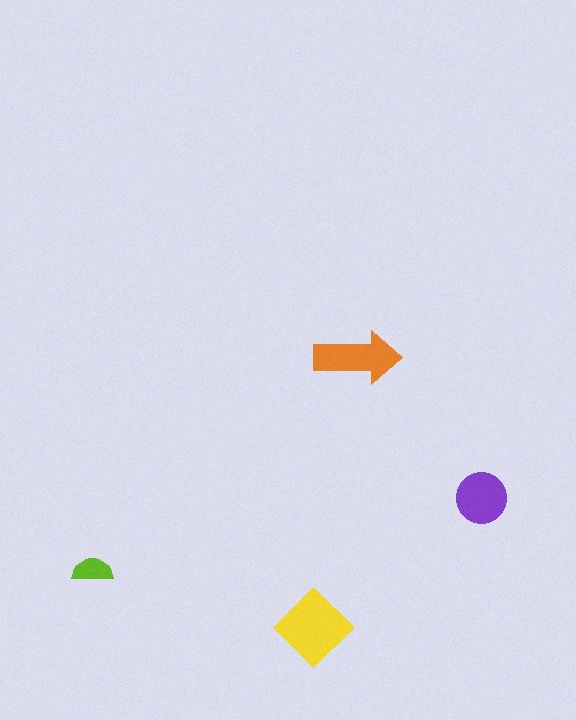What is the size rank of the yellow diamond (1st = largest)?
1st.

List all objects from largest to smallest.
The yellow diamond, the orange arrow, the purple circle, the lime semicircle.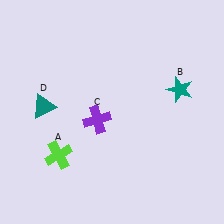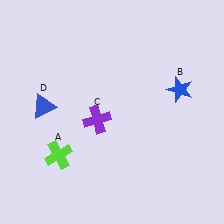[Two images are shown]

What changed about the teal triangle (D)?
In Image 1, D is teal. In Image 2, it changed to blue.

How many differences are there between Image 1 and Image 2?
There are 2 differences between the two images.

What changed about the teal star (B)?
In Image 1, B is teal. In Image 2, it changed to blue.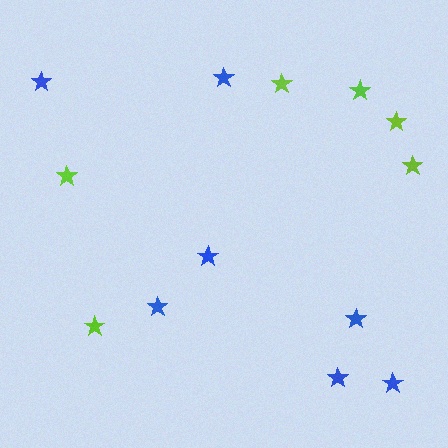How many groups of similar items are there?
There are 2 groups: one group of blue stars (7) and one group of lime stars (6).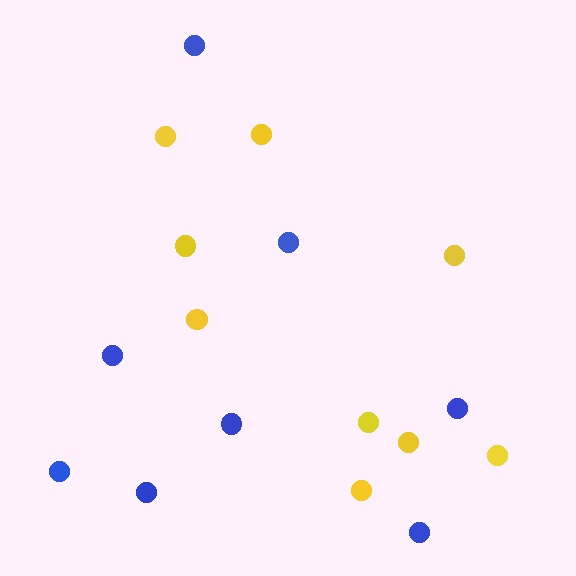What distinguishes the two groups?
There are 2 groups: one group of blue circles (8) and one group of yellow circles (9).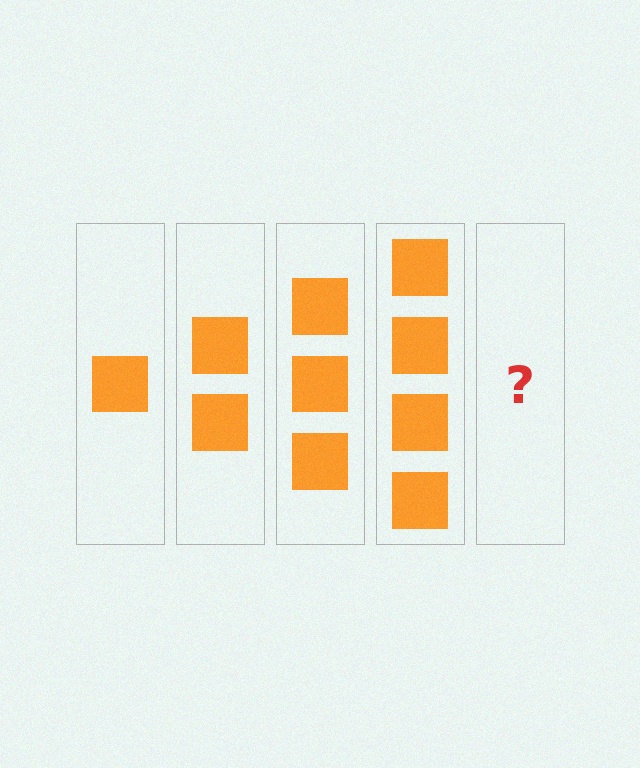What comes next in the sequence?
The next element should be 5 squares.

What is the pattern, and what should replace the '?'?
The pattern is that each step adds one more square. The '?' should be 5 squares.